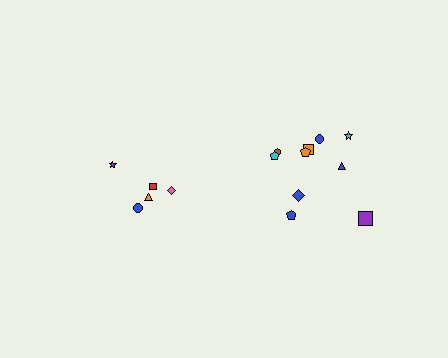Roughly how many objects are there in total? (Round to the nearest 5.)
Roughly 15 objects in total.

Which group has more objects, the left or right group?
The right group.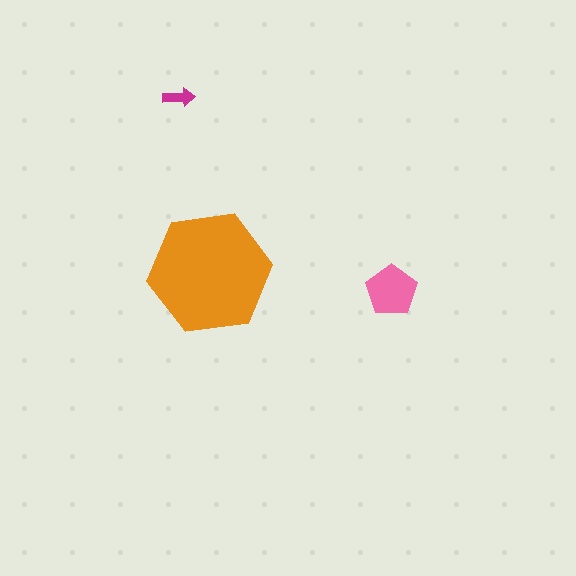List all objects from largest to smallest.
The orange hexagon, the pink pentagon, the magenta arrow.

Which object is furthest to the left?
The magenta arrow is leftmost.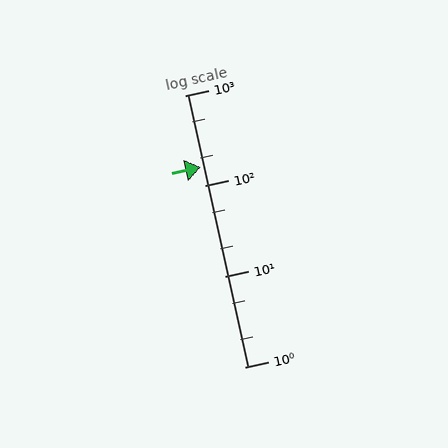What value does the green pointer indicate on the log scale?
The pointer indicates approximately 160.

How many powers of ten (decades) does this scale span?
The scale spans 3 decades, from 1 to 1000.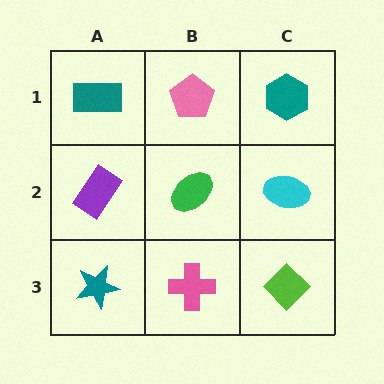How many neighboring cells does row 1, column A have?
2.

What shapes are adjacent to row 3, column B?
A green ellipse (row 2, column B), a teal star (row 3, column A), a lime diamond (row 3, column C).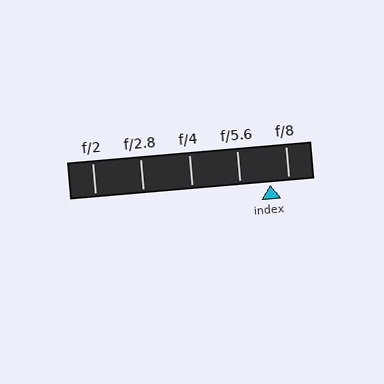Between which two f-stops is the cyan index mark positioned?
The index mark is between f/5.6 and f/8.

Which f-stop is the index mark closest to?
The index mark is closest to f/8.